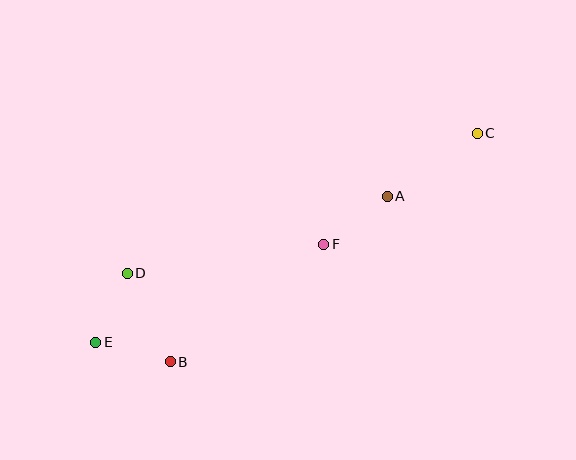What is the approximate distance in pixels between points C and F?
The distance between C and F is approximately 190 pixels.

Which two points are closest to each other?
Points D and E are closest to each other.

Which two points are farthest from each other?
Points C and E are farthest from each other.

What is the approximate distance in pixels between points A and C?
The distance between A and C is approximately 110 pixels.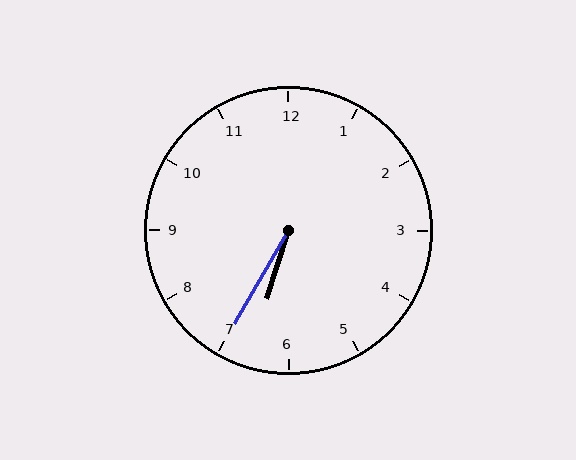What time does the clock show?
6:35.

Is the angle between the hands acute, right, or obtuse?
It is acute.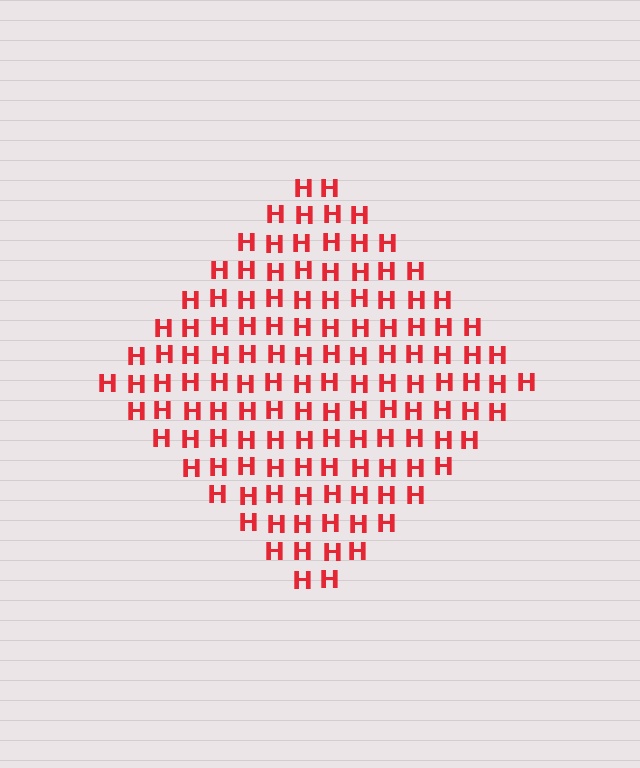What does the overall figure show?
The overall figure shows a diamond.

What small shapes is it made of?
It is made of small letter H's.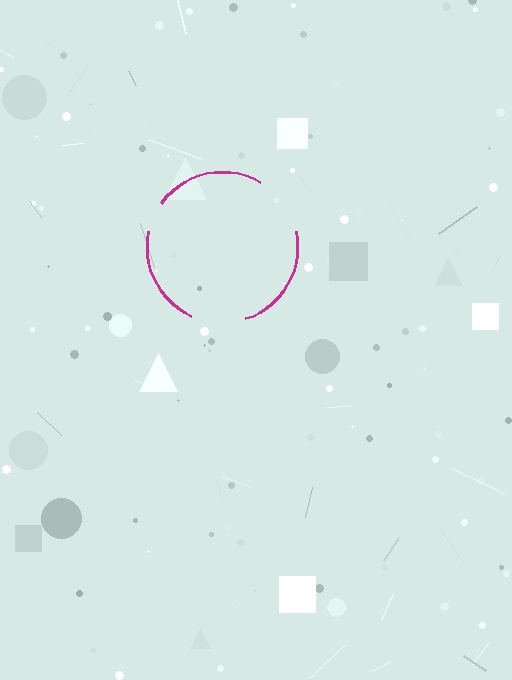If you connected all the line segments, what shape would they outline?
They would outline a circle.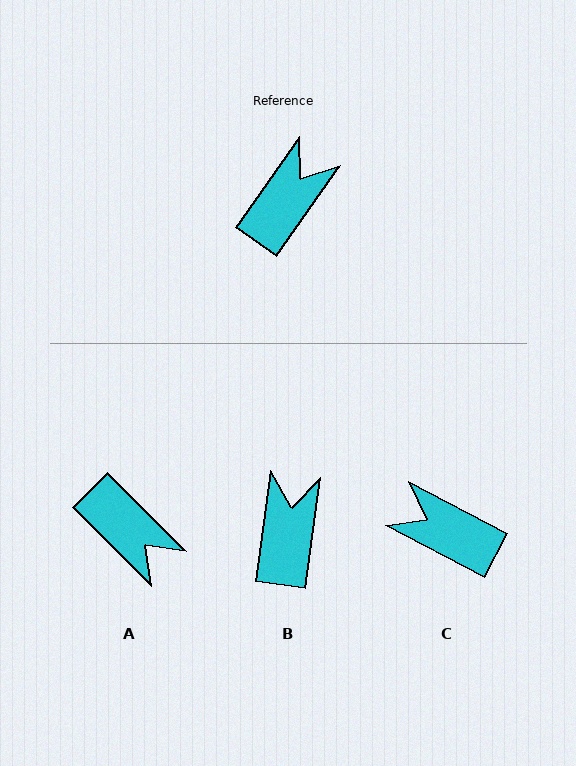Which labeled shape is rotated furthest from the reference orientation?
A, about 100 degrees away.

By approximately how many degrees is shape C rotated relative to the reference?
Approximately 98 degrees counter-clockwise.